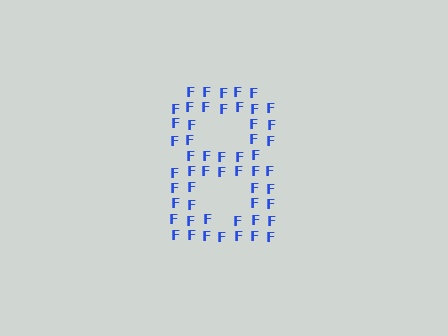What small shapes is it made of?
It is made of small letter F's.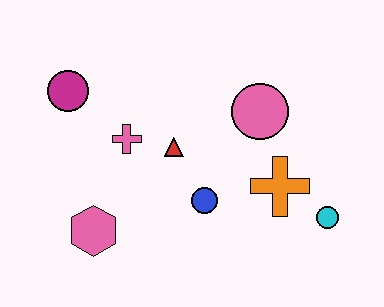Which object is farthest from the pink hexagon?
The cyan circle is farthest from the pink hexagon.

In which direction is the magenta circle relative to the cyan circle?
The magenta circle is to the left of the cyan circle.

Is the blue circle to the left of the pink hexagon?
No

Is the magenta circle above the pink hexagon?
Yes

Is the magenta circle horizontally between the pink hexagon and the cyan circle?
No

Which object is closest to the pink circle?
The orange cross is closest to the pink circle.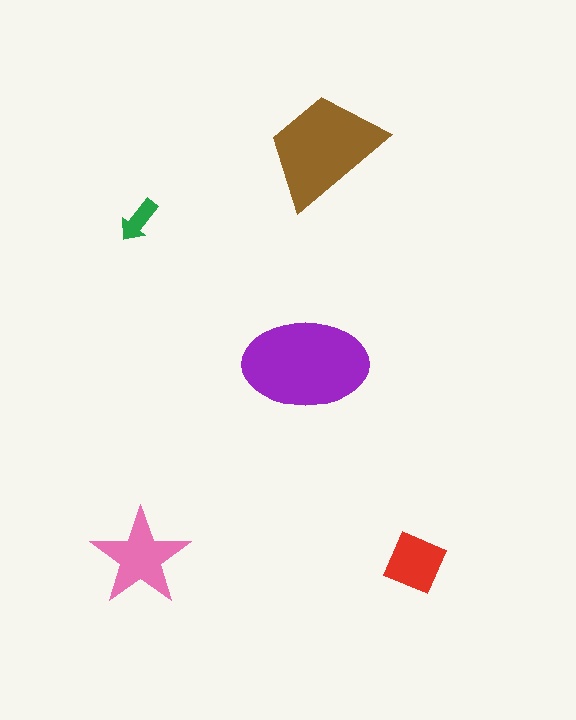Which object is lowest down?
The red square is bottommost.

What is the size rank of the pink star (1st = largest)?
3rd.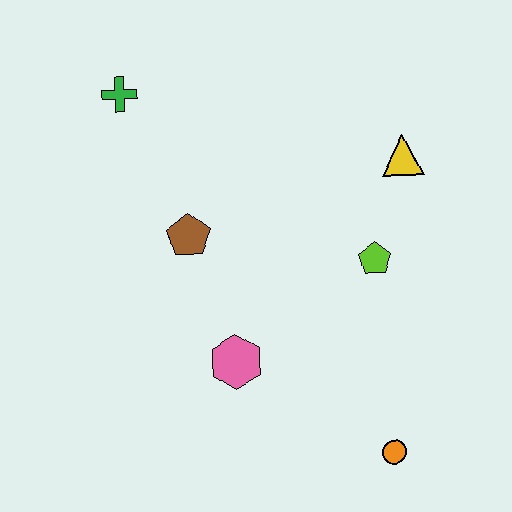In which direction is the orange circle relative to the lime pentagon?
The orange circle is below the lime pentagon.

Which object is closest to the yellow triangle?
The lime pentagon is closest to the yellow triangle.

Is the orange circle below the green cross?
Yes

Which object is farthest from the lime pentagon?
The green cross is farthest from the lime pentagon.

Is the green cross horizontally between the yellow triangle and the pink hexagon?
No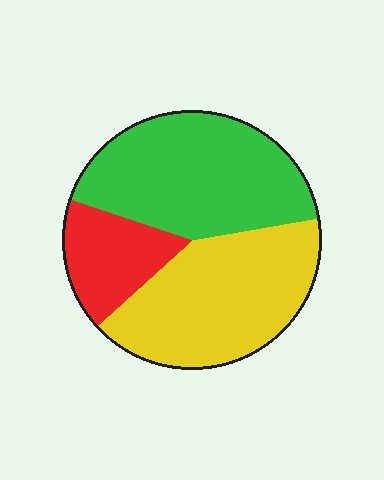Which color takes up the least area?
Red, at roughly 15%.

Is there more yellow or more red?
Yellow.